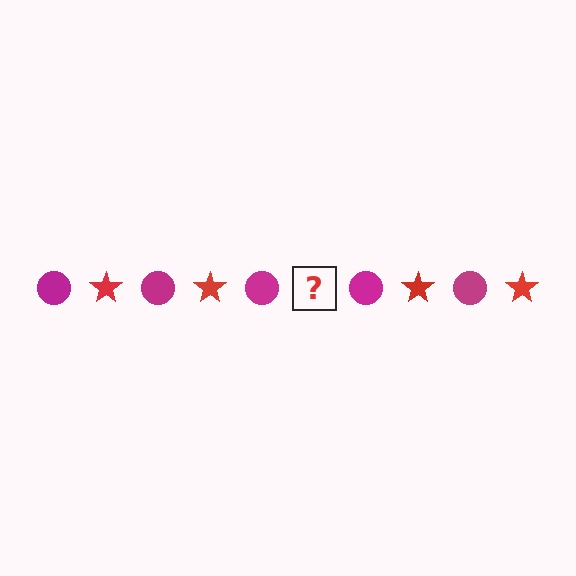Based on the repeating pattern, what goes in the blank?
The blank should be a red star.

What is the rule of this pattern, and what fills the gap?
The rule is that the pattern alternates between magenta circle and red star. The gap should be filled with a red star.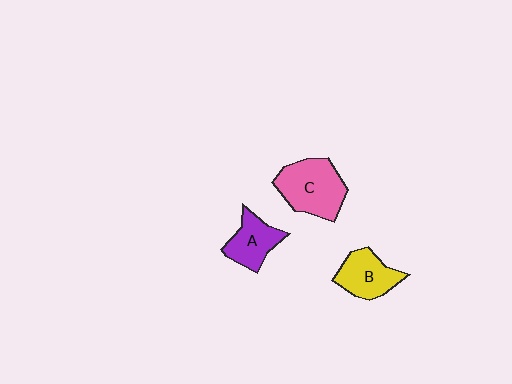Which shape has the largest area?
Shape C (pink).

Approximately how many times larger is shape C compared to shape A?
Approximately 1.5 times.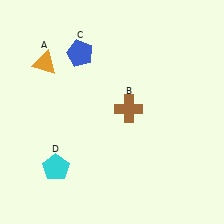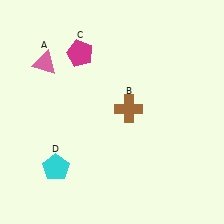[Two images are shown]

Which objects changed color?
A changed from orange to pink. C changed from blue to magenta.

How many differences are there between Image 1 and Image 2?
There are 2 differences between the two images.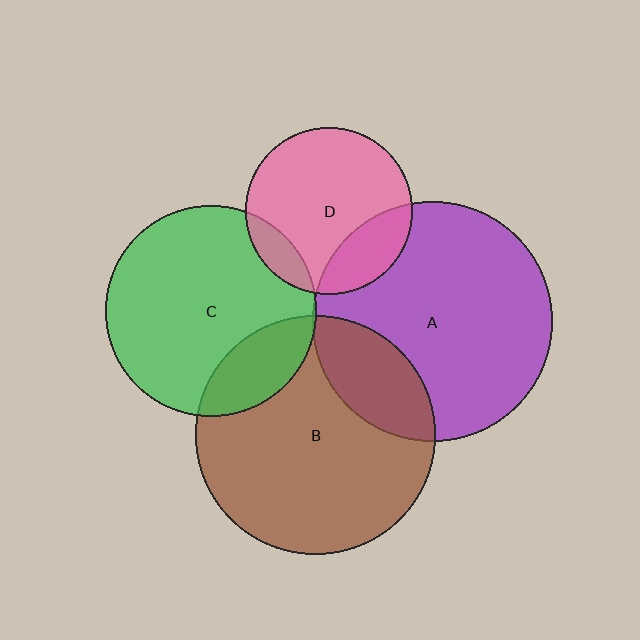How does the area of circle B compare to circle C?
Approximately 1.3 times.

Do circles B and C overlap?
Yes.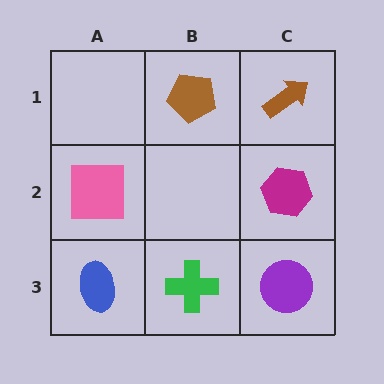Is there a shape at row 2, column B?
No, that cell is empty.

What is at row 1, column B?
A brown pentagon.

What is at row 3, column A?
A blue ellipse.